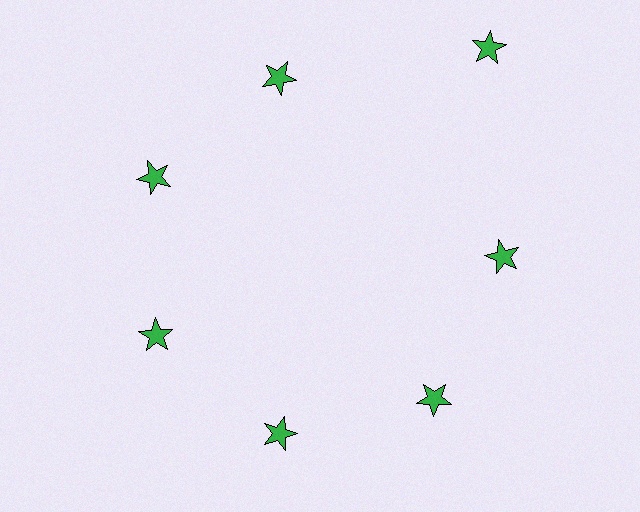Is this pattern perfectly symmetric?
No. The 7 green stars are arranged in a ring, but one element near the 1 o'clock position is pushed outward from the center, breaking the 7-fold rotational symmetry.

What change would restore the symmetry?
The symmetry would be restored by moving it inward, back onto the ring so that all 7 stars sit at equal angles and equal distance from the center.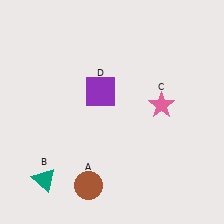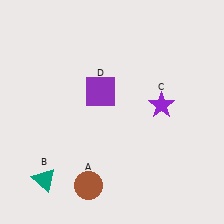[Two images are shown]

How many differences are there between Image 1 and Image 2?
There is 1 difference between the two images.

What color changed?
The star (C) changed from pink in Image 1 to purple in Image 2.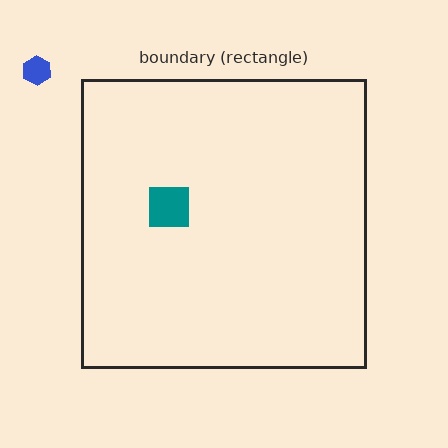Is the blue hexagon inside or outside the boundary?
Outside.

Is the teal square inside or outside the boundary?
Inside.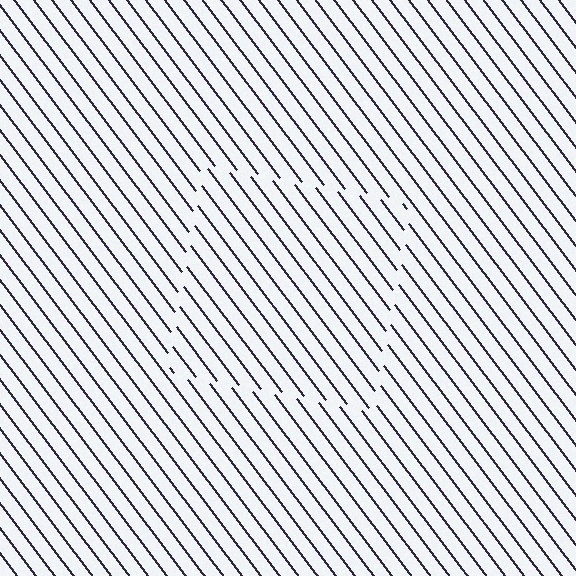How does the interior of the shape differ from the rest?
The interior of the shape contains the same grating, shifted by half a period — the contour is defined by the phase discontinuity where line-ends from the inner and outer gratings abut.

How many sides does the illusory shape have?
4 sides — the line-ends trace a square.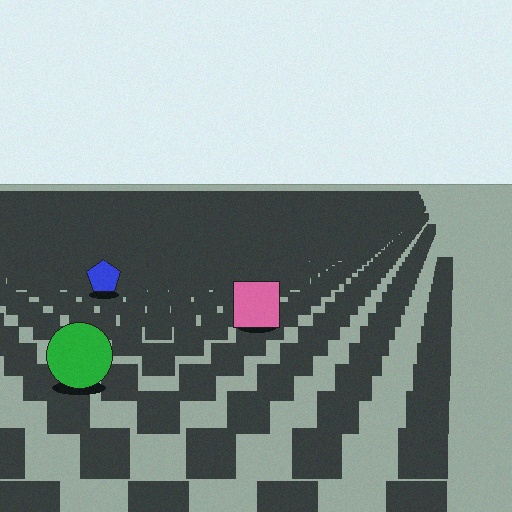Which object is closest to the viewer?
The green circle is closest. The texture marks near it are larger and more spread out.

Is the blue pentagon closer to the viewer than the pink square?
No. The pink square is closer — you can tell from the texture gradient: the ground texture is coarser near it.